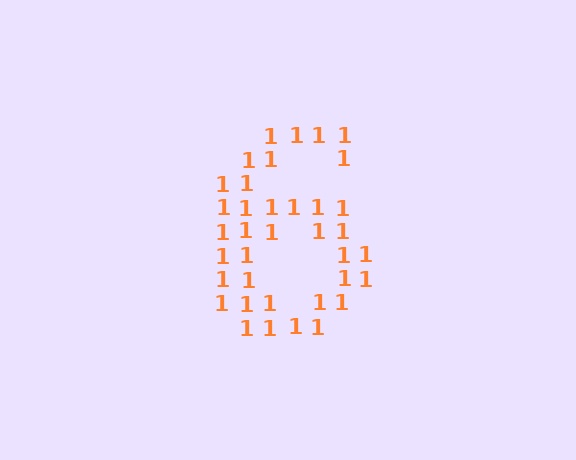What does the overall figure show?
The overall figure shows the digit 6.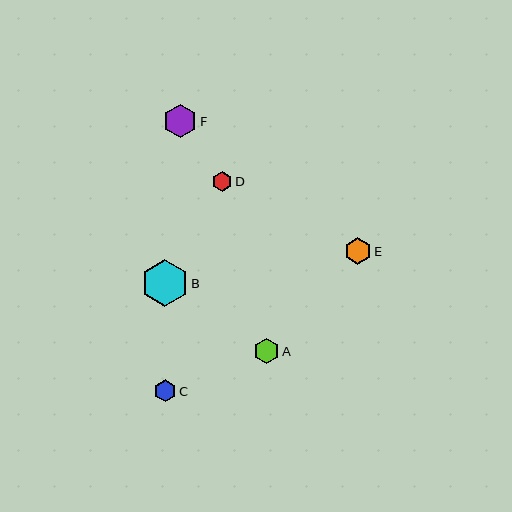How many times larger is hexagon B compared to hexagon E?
Hexagon B is approximately 1.8 times the size of hexagon E.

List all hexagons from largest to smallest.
From largest to smallest: B, F, E, A, C, D.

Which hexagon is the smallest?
Hexagon D is the smallest with a size of approximately 20 pixels.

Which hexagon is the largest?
Hexagon B is the largest with a size of approximately 47 pixels.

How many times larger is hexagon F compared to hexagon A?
Hexagon F is approximately 1.3 times the size of hexagon A.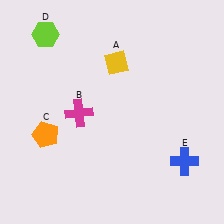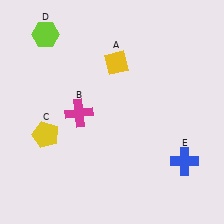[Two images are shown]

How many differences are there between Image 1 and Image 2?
There is 1 difference between the two images.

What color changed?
The pentagon (C) changed from orange in Image 1 to yellow in Image 2.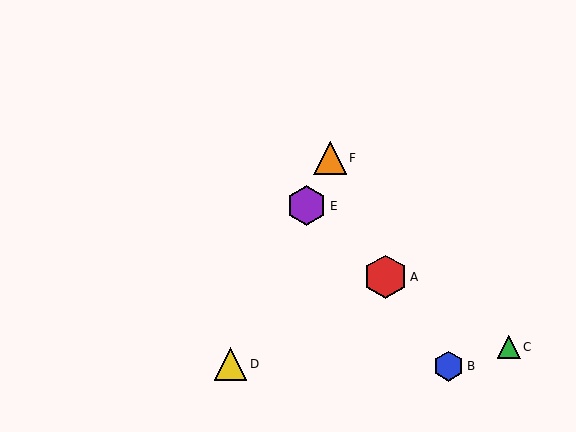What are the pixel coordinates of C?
Object C is at (509, 347).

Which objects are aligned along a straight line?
Objects D, E, F are aligned along a straight line.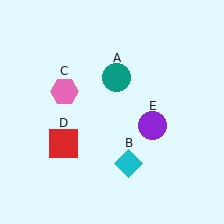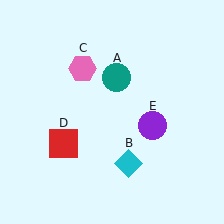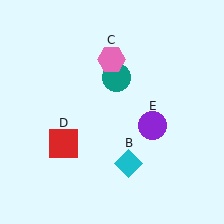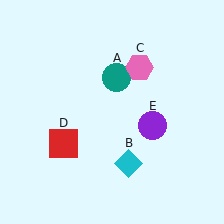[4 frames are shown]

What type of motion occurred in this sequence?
The pink hexagon (object C) rotated clockwise around the center of the scene.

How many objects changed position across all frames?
1 object changed position: pink hexagon (object C).